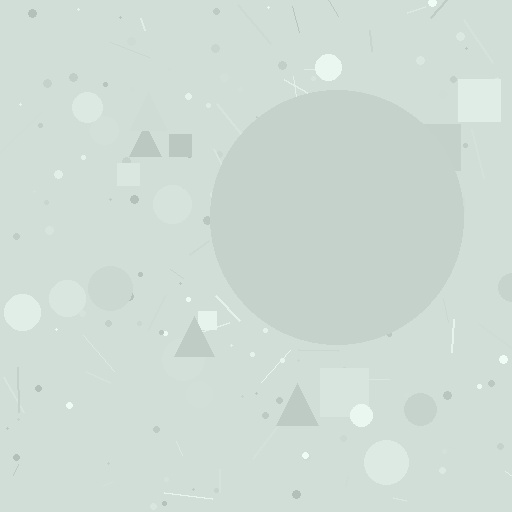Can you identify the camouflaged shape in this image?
The camouflaged shape is a circle.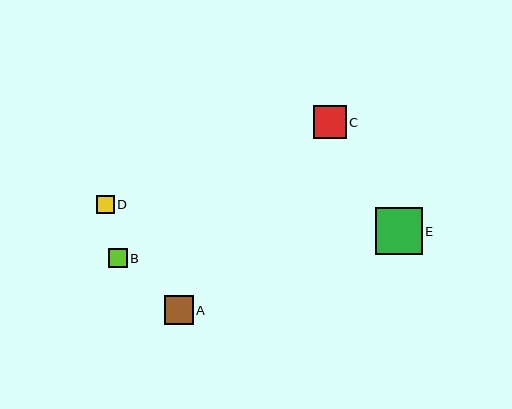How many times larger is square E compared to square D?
Square E is approximately 2.6 times the size of square D.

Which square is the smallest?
Square D is the smallest with a size of approximately 18 pixels.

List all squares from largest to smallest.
From largest to smallest: E, C, A, B, D.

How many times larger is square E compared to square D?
Square E is approximately 2.6 times the size of square D.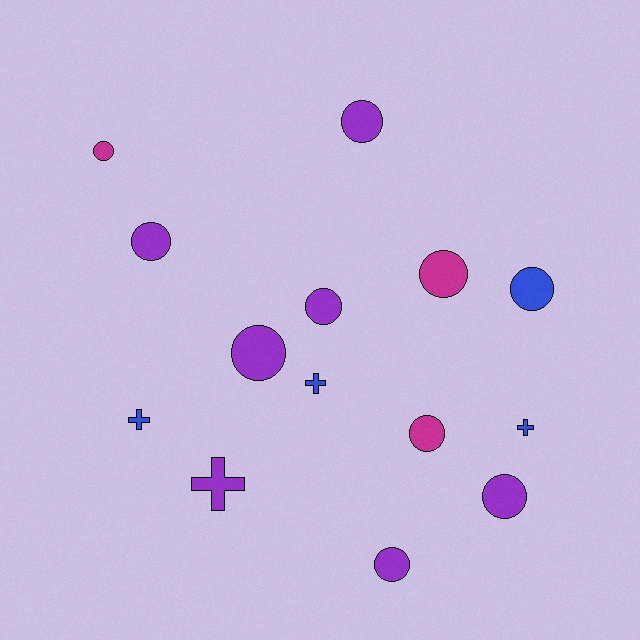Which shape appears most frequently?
Circle, with 10 objects.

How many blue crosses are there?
There are 3 blue crosses.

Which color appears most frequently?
Purple, with 7 objects.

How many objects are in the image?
There are 14 objects.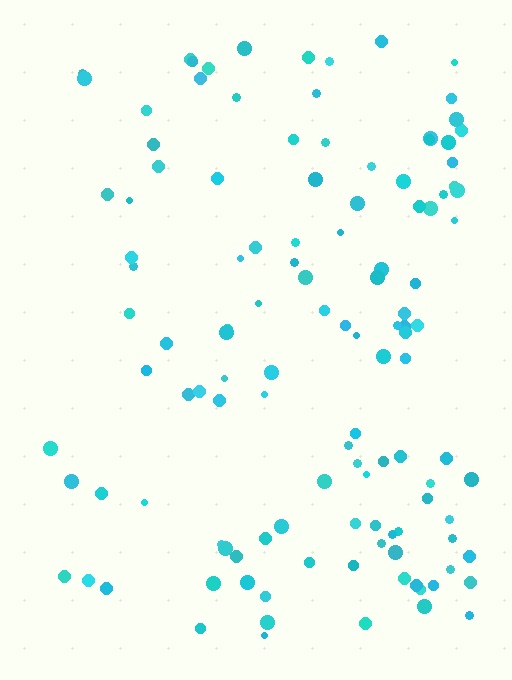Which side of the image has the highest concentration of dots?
The right.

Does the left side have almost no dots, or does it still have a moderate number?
Still a moderate number, just noticeably fewer than the right.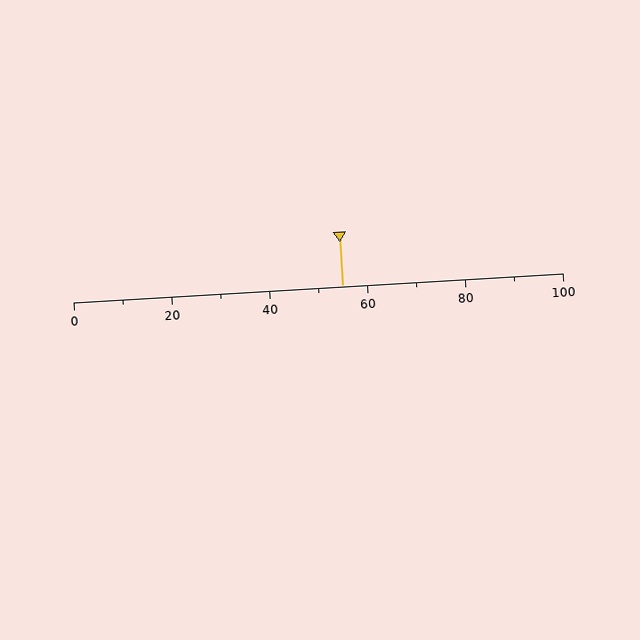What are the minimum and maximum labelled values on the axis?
The axis runs from 0 to 100.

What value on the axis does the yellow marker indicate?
The marker indicates approximately 55.